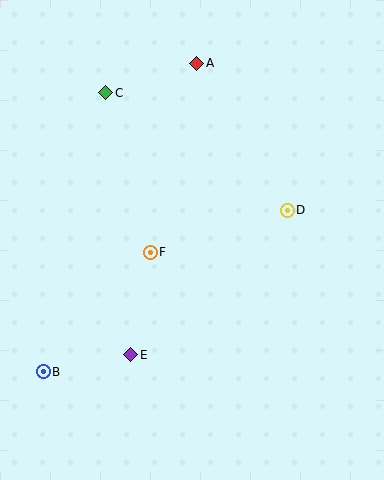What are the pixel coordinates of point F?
Point F is at (150, 252).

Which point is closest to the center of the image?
Point F at (150, 252) is closest to the center.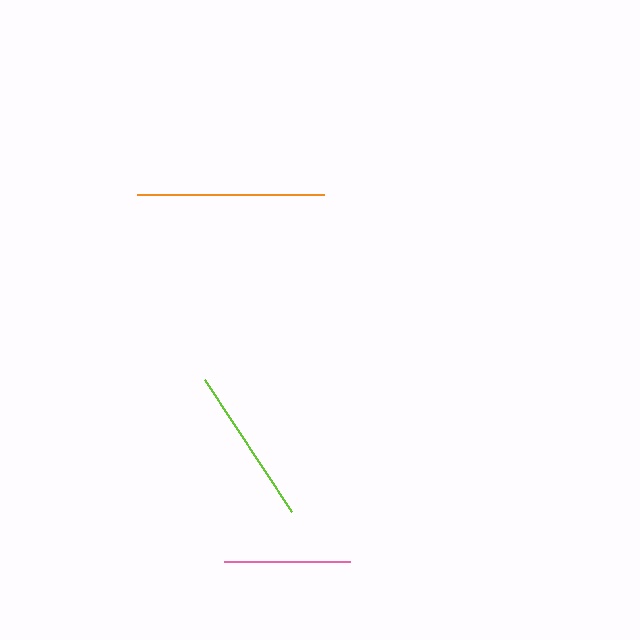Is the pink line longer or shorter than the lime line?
The lime line is longer than the pink line.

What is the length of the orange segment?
The orange segment is approximately 187 pixels long.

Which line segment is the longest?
The orange line is the longest at approximately 187 pixels.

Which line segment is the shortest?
The pink line is the shortest at approximately 126 pixels.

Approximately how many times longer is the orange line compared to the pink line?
The orange line is approximately 1.5 times the length of the pink line.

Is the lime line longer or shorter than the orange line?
The orange line is longer than the lime line.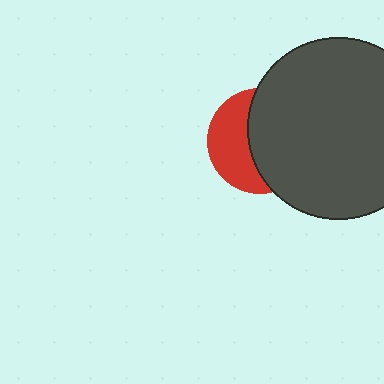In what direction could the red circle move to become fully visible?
The red circle could move left. That would shift it out from behind the dark gray circle entirely.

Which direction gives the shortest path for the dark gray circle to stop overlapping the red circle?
Moving right gives the shortest separation.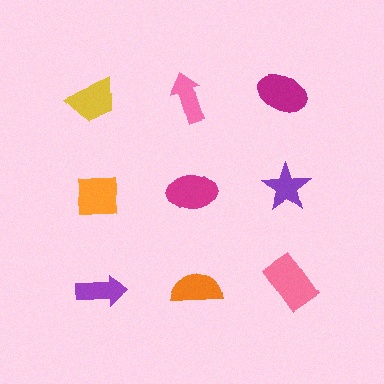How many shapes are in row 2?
3 shapes.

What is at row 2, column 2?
A magenta ellipse.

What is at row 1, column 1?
A yellow trapezoid.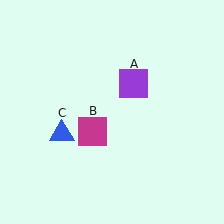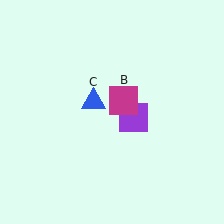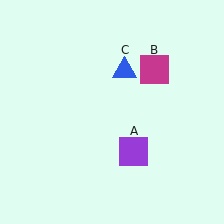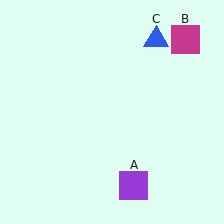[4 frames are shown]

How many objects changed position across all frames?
3 objects changed position: purple square (object A), magenta square (object B), blue triangle (object C).